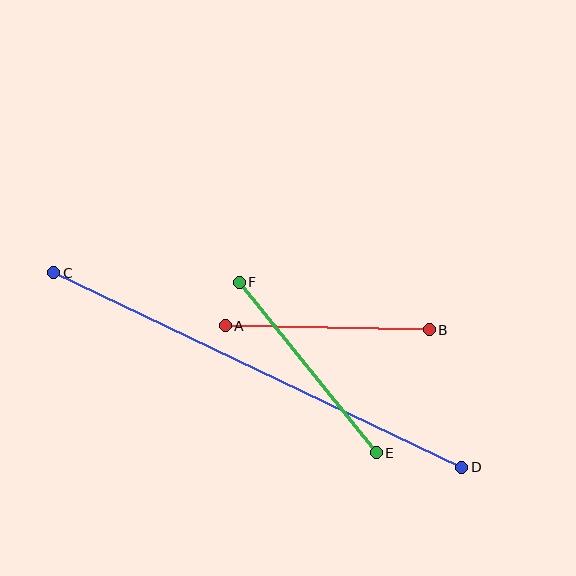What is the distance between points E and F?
The distance is approximately 219 pixels.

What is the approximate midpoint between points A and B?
The midpoint is at approximately (327, 328) pixels.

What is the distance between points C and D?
The distance is approximately 452 pixels.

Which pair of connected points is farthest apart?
Points C and D are farthest apart.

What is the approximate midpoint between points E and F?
The midpoint is at approximately (308, 368) pixels.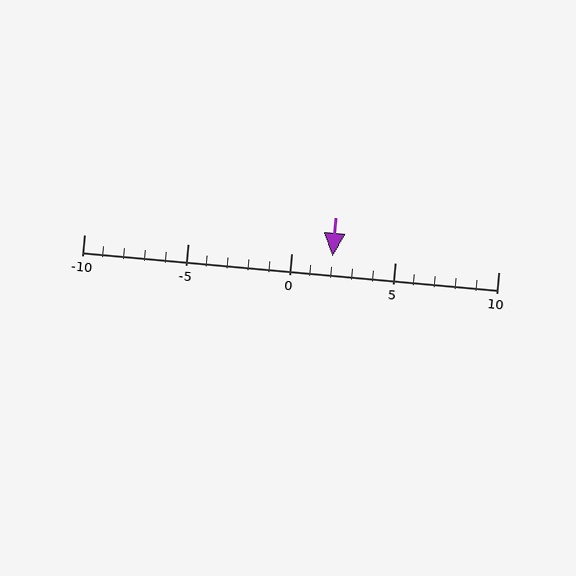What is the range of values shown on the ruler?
The ruler shows values from -10 to 10.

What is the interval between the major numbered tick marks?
The major tick marks are spaced 5 units apart.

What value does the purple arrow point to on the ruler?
The purple arrow points to approximately 2.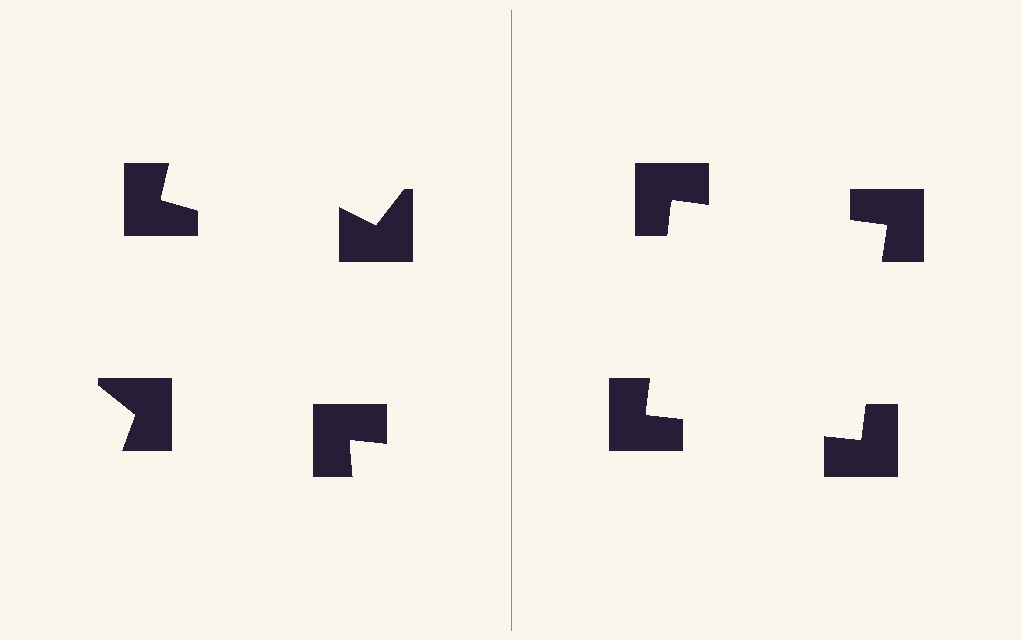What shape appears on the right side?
An illusory square.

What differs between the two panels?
The notched squares are positioned identically on both sides; only the wedge orientations differ. On the right they align to a square; on the left they are misaligned.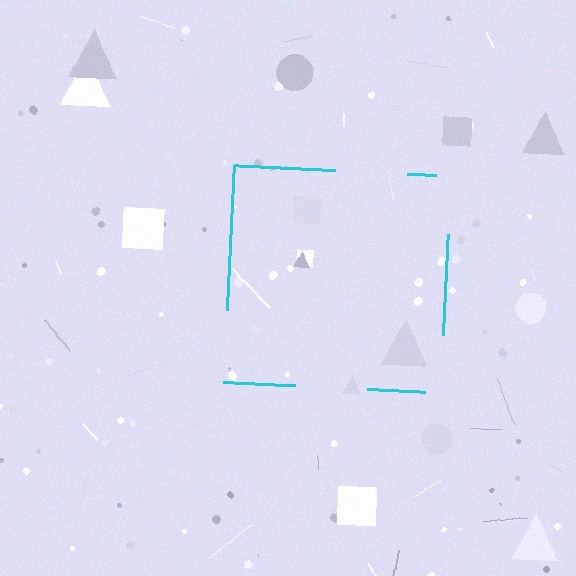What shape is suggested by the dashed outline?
The dashed outline suggests a square.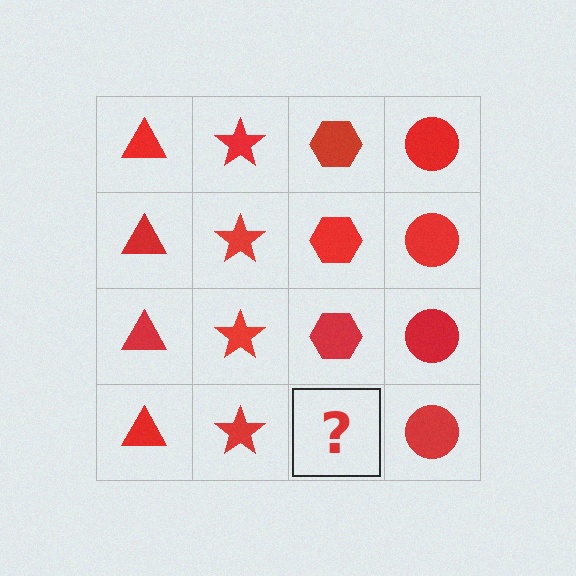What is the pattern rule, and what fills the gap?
The rule is that each column has a consistent shape. The gap should be filled with a red hexagon.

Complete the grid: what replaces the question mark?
The question mark should be replaced with a red hexagon.